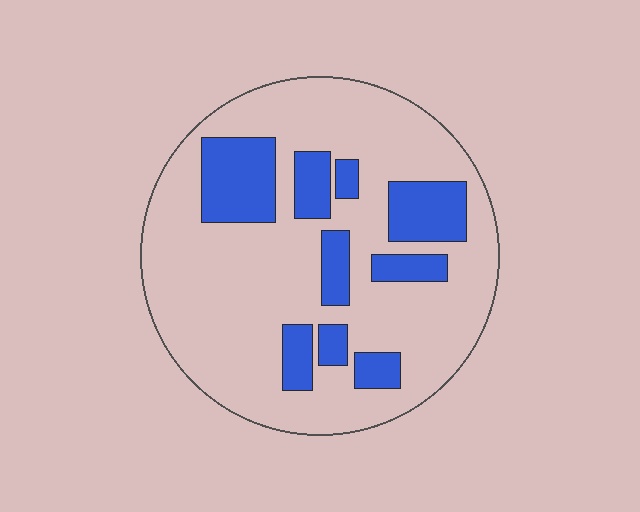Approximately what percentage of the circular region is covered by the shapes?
Approximately 25%.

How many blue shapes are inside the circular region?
9.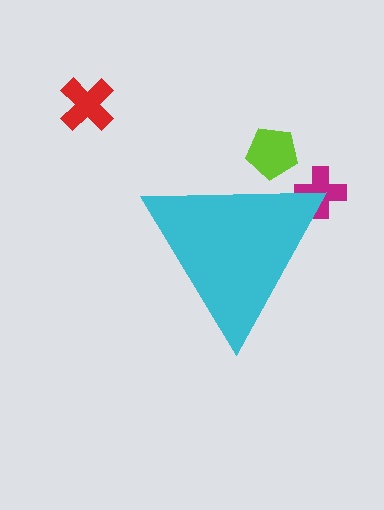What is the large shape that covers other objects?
A cyan triangle.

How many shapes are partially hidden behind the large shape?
2 shapes are partially hidden.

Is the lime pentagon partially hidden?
Yes, the lime pentagon is partially hidden behind the cyan triangle.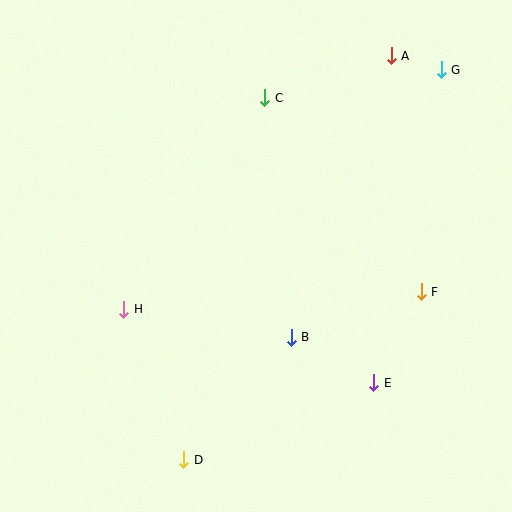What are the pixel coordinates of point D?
Point D is at (184, 460).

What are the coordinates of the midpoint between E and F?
The midpoint between E and F is at (398, 337).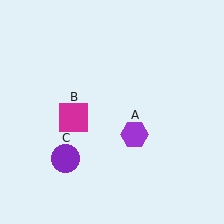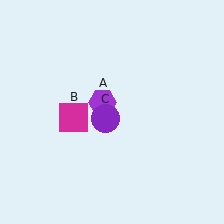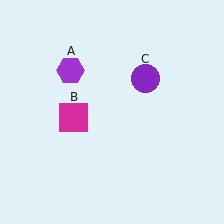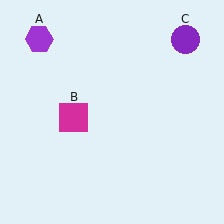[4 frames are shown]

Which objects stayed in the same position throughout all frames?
Magenta square (object B) remained stationary.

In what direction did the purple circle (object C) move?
The purple circle (object C) moved up and to the right.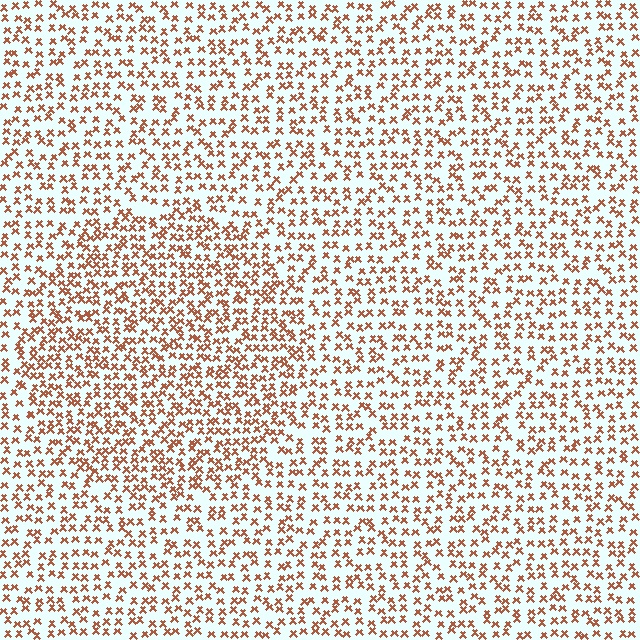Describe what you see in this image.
The image contains small brown elements arranged at two different densities. A circle-shaped region is visible where the elements are more densely packed than the surrounding area.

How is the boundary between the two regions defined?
The boundary is defined by a change in element density (approximately 1.5x ratio). All elements are the same color, size, and shape.